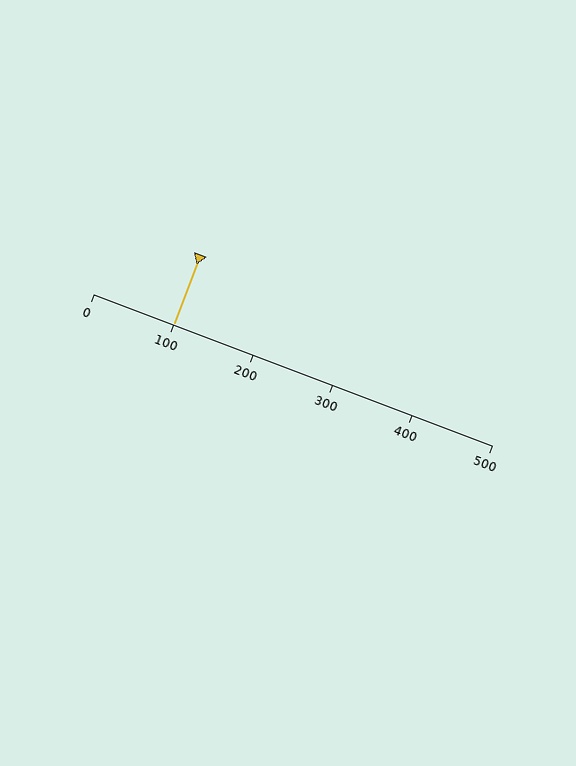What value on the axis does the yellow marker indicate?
The marker indicates approximately 100.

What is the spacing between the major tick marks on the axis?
The major ticks are spaced 100 apart.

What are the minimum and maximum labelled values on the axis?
The axis runs from 0 to 500.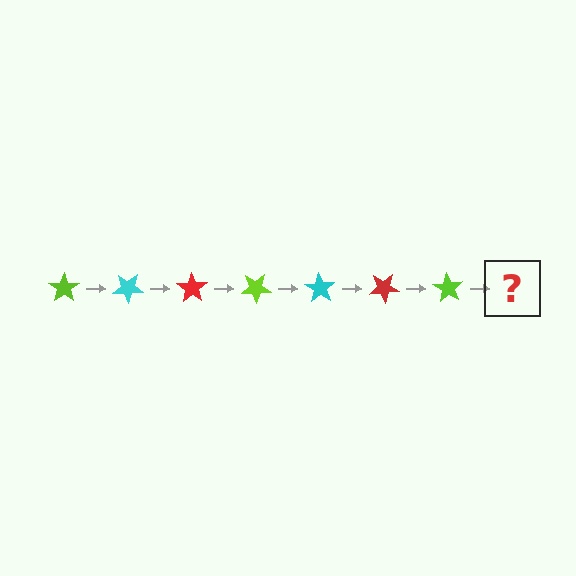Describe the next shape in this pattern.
It should be a cyan star, rotated 245 degrees from the start.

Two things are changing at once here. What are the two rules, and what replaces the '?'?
The two rules are that it rotates 35 degrees each step and the color cycles through lime, cyan, and red. The '?' should be a cyan star, rotated 245 degrees from the start.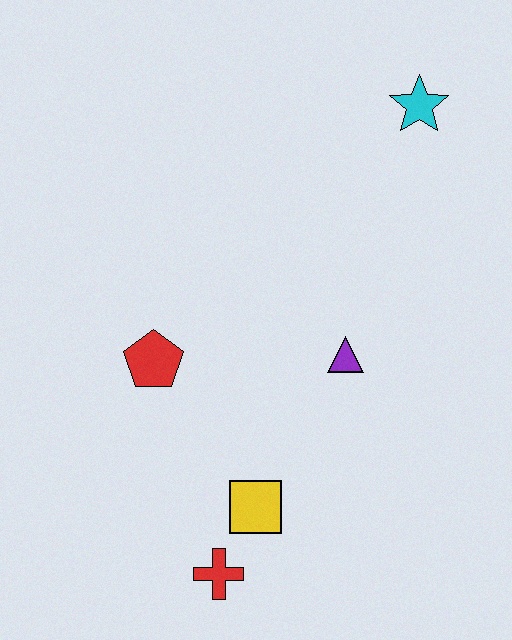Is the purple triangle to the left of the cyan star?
Yes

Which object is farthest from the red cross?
The cyan star is farthest from the red cross.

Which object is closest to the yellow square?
The red cross is closest to the yellow square.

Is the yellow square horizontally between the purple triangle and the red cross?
Yes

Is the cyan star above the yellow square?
Yes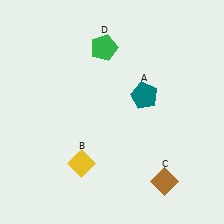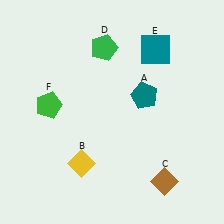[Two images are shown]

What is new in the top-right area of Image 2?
A teal square (E) was added in the top-right area of Image 2.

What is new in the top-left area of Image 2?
A green pentagon (F) was added in the top-left area of Image 2.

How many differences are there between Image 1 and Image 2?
There are 2 differences between the two images.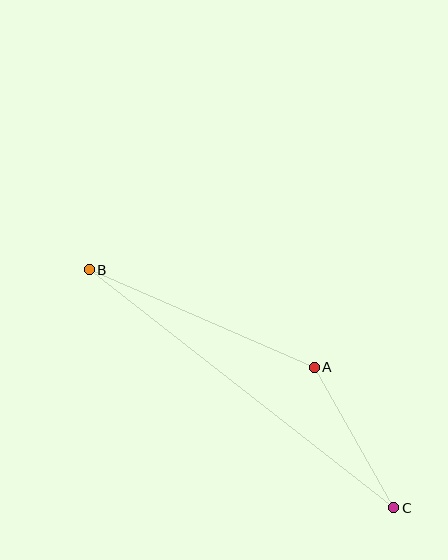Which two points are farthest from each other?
Points B and C are farthest from each other.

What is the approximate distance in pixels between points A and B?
The distance between A and B is approximately 245 pixels.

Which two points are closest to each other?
Points A and C are closest to each other.